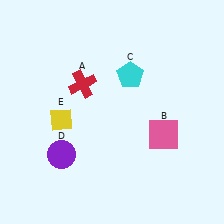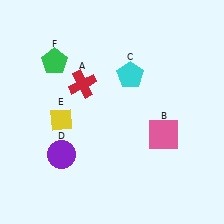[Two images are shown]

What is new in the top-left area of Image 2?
A green pentagon (F) was added in the top-left area of Image 2.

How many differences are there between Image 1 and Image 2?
There is 1 difference between the two images.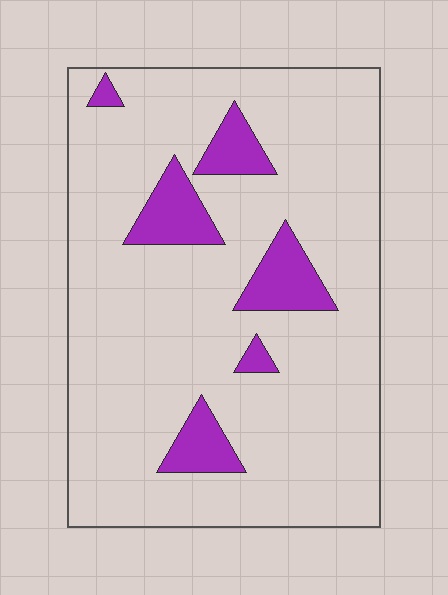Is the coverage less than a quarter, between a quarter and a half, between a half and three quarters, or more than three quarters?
Less than a quarter.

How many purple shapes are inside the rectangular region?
6.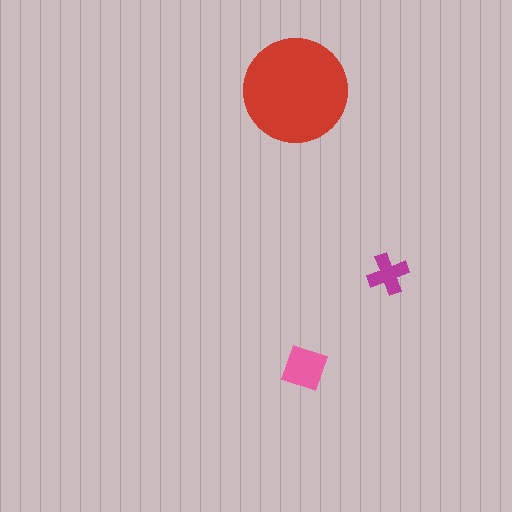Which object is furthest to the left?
The red circle is leftmost.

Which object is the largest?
The red circle.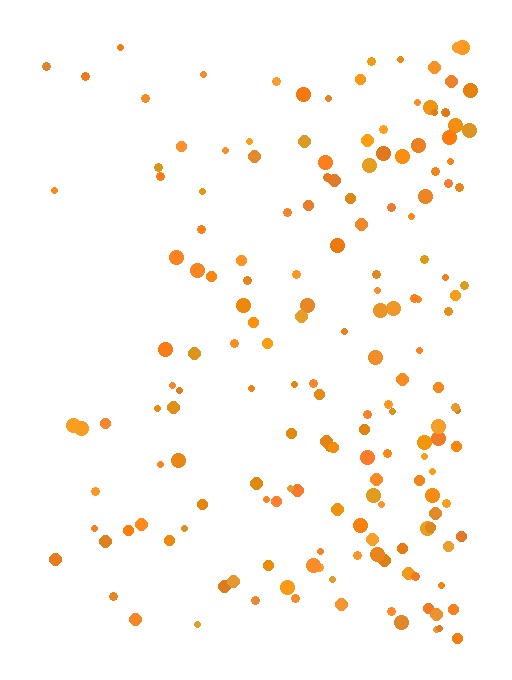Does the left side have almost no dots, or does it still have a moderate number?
Still a moderate number, just noticeably fewer than the right.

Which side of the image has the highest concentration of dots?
The right.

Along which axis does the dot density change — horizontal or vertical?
Horizontal.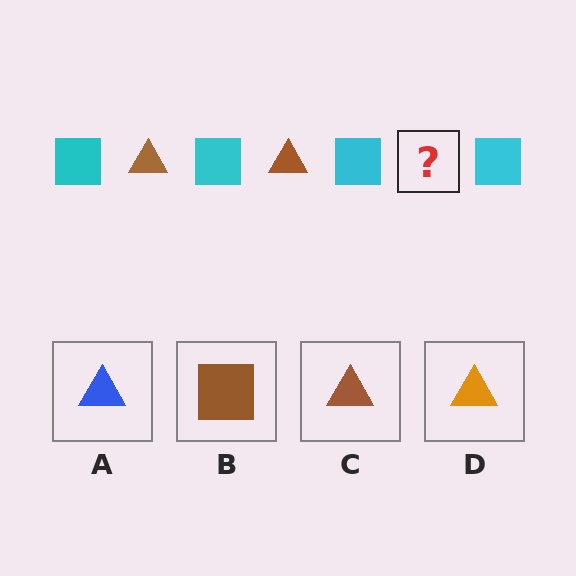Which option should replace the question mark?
Option C.